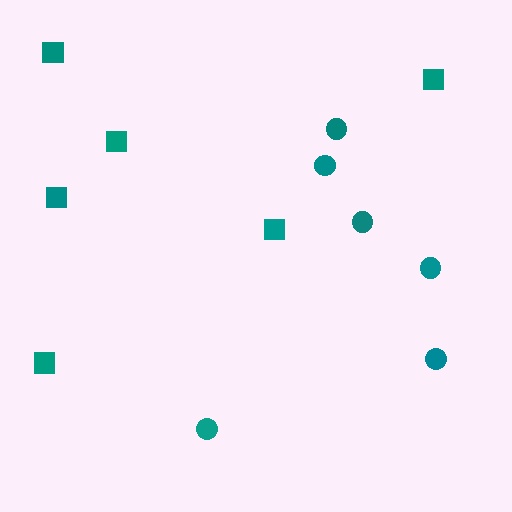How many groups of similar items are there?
There are 2 groups: one group of squares (6) and one group of circles (6).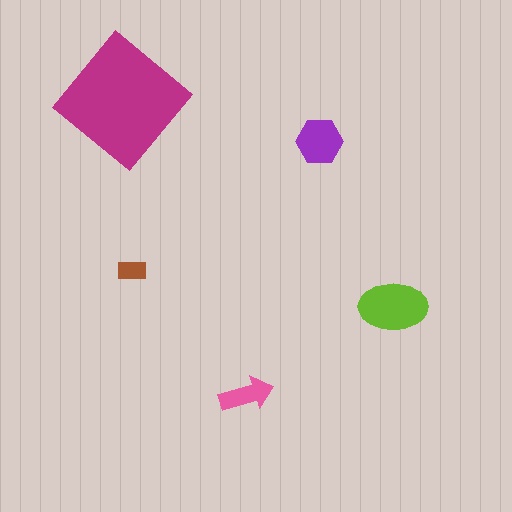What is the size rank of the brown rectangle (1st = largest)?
5th.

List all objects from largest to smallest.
The magenta diamond, the lime ellipse, the purple hexagon, the pink arrow, the brown rectangle.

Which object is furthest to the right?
The lime ellipse is rightmost.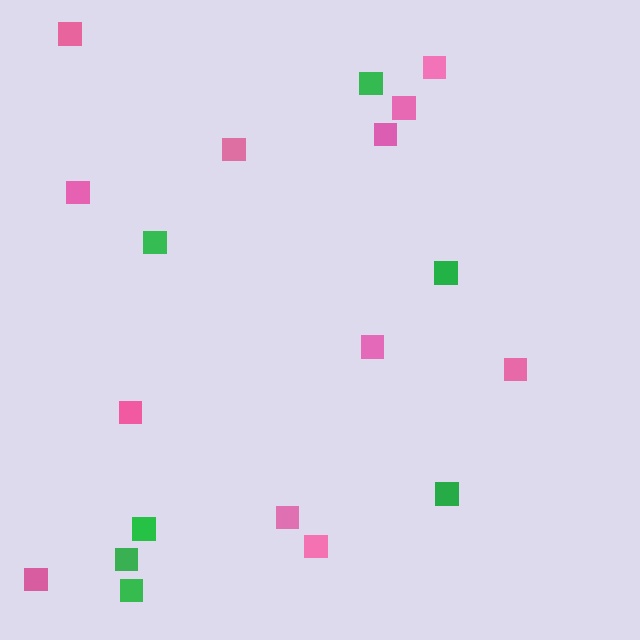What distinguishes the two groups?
There are 2 groups: one group of pink squares (12) and one group of green squares (7).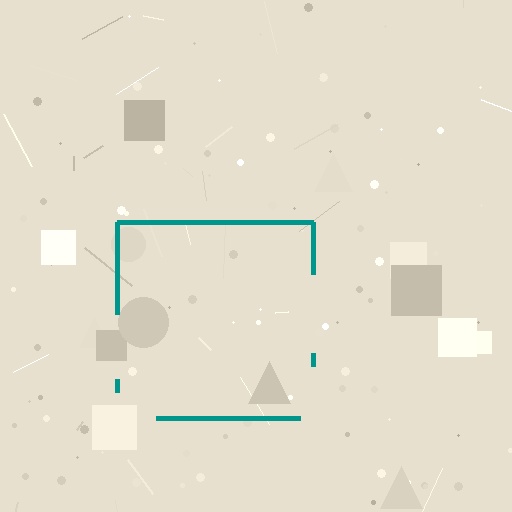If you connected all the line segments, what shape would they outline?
They would outline a square.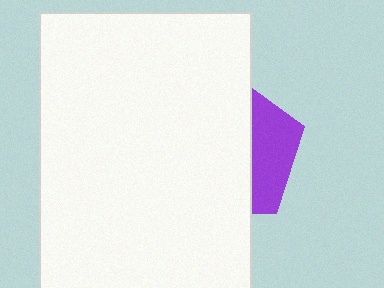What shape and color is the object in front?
The object in front is a white rectangle.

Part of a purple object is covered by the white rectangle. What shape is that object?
It is a pentagon.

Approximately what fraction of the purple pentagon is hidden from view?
Roughly 69% of the purple pentagon is hidden behind the white rectangle.